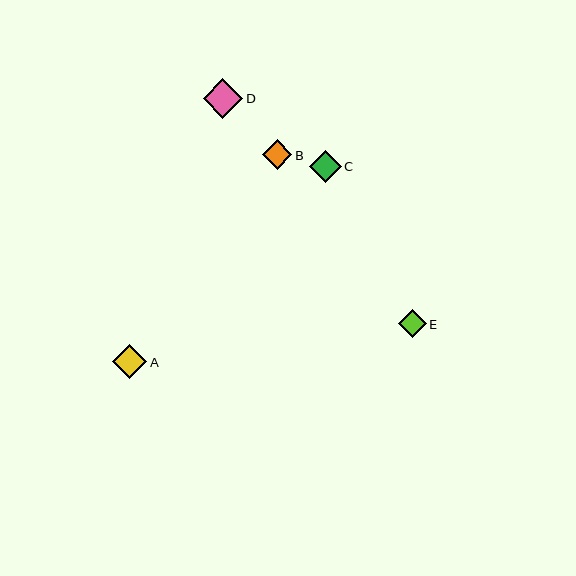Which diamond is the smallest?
Diamond E is the smallest with a size of approximately 28 pixels.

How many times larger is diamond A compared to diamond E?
Diamond A is approximately 1.2 times the size of diamond E.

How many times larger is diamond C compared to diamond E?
Diamond C is approximately 1.2 times the size of diamond E.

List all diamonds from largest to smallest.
From largest to smallest: D, A, C, B, E.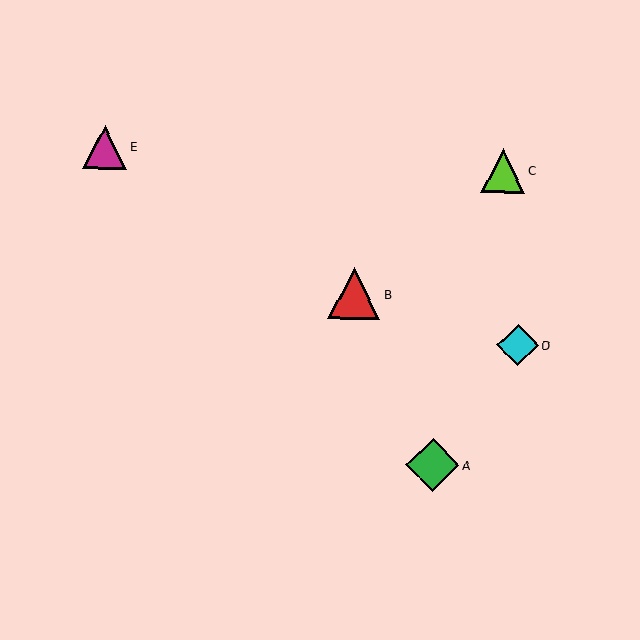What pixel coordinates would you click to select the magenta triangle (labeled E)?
Click at (105, 147) to select the magenta triangle E.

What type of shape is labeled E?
Shape E is a magenta triangle.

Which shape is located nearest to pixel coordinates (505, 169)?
The lime triangle (labeled C) at (503, 171) is nearest to that location.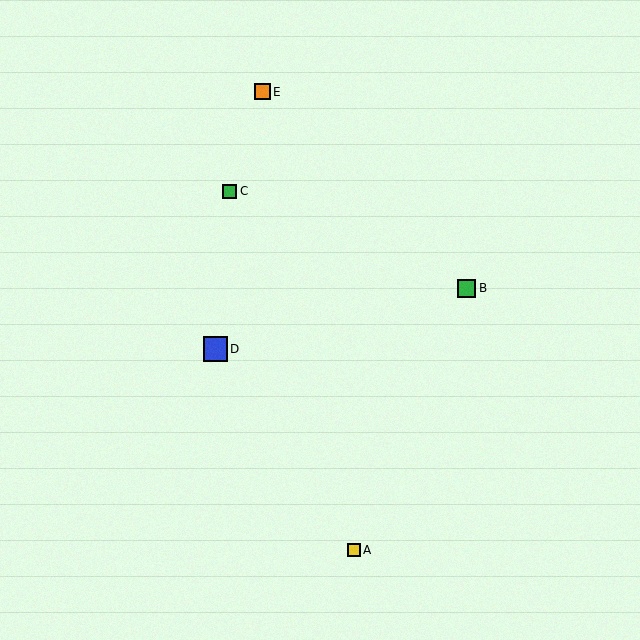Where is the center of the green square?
The center of the green square is at (230, 191).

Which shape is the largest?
The blue square (labeled D) is the largest.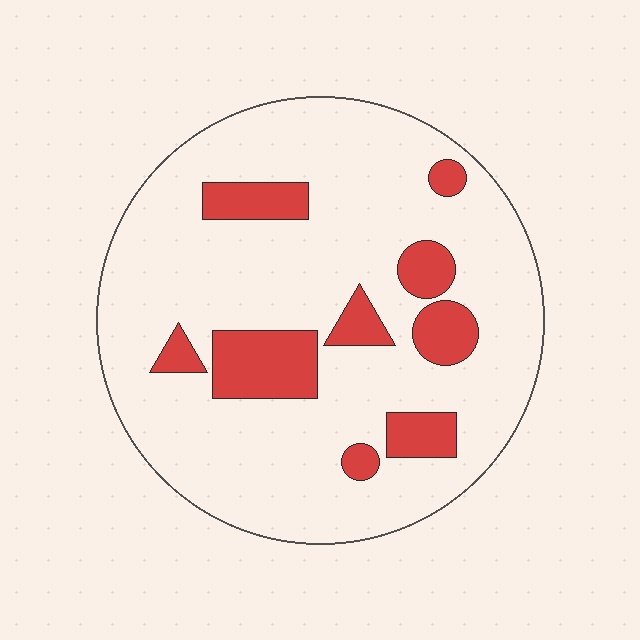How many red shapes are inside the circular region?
9.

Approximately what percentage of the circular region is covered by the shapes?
Approximately 15%.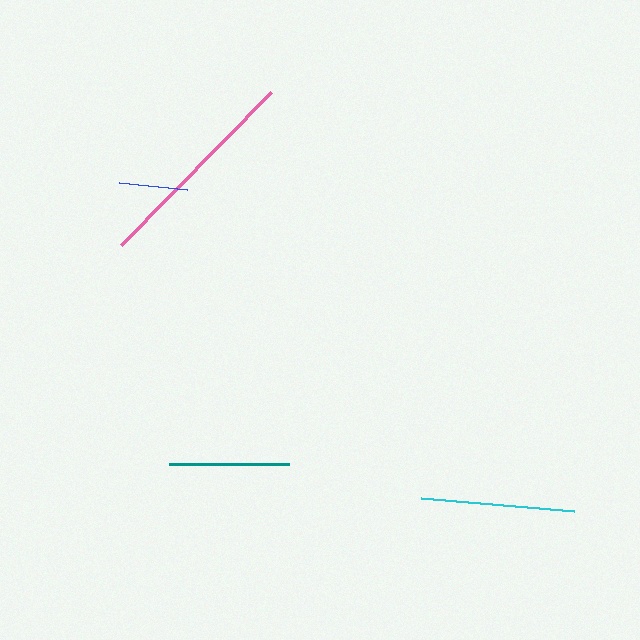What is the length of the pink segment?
The pink segment is approximately 215 pixels long.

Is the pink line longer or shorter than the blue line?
The pink line is longer than the blue line.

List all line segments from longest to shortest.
From longest to shortest: pink, cyan, teal, blue.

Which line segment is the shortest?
The blue line is the shortest at approximately 68 pixels.